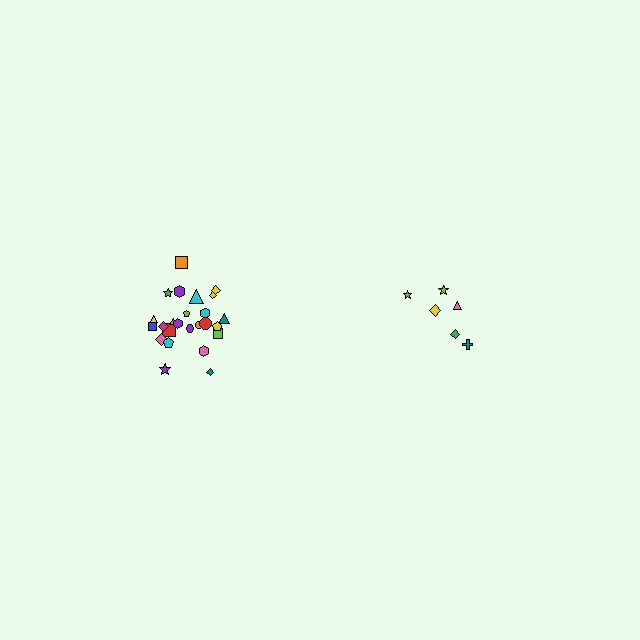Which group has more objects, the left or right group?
The left group.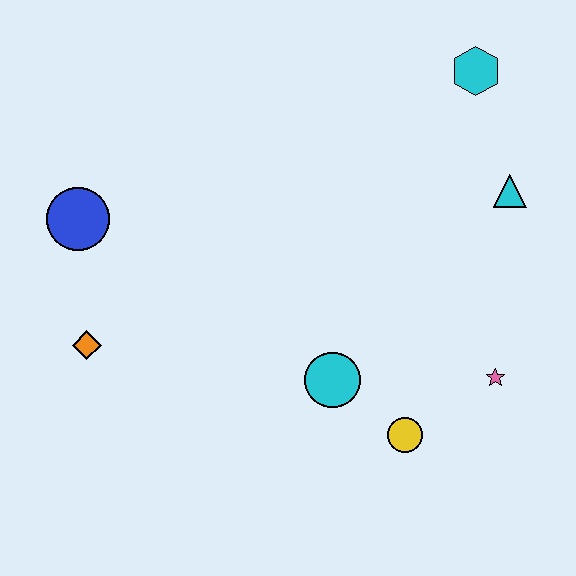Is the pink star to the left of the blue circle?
No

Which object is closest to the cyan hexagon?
The cyan triangle is closest to the cyan hexagon.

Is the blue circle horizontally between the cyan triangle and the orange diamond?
No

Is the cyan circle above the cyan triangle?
No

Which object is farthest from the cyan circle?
The cyan hexagon is farthest from the cyan circle.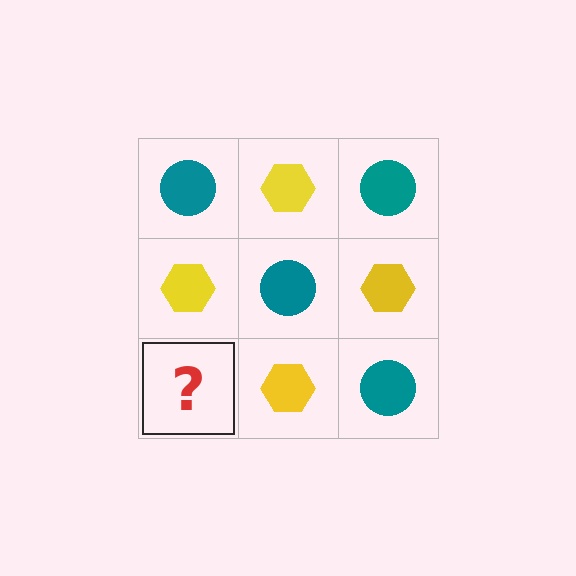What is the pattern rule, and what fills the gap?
The rule is that it alternates teal circle and yellow hexagon in a checkerboard pattern. The gap should be filled with a teal circle.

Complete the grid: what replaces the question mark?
The question mark should be replaced with a teal circle.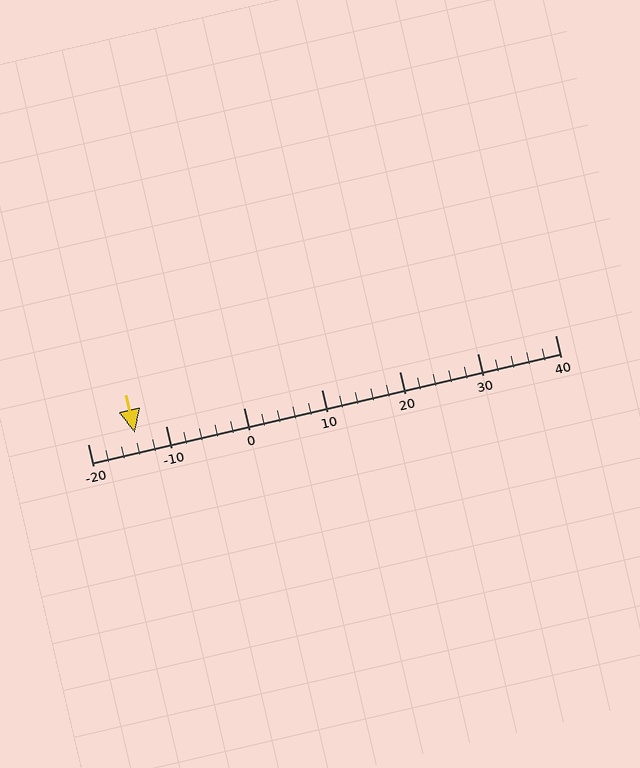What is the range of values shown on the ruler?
The ruler shows values from -20 to 40.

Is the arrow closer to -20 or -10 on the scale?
The arrow is closer to -10.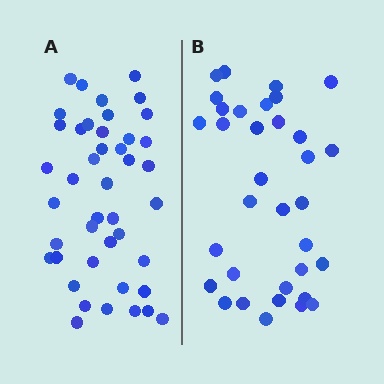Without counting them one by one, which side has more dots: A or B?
Region A (the left region) has more dots.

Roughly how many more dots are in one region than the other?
Region A has roughly 8 or so more dots than region B.